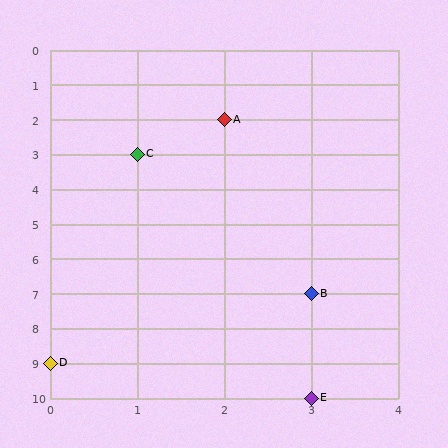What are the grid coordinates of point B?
Point B is at grid coordinates (3, 7).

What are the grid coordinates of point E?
Point E is at grid coordinates (3, 10).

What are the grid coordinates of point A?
Point A is at grid coordinates (2, 2).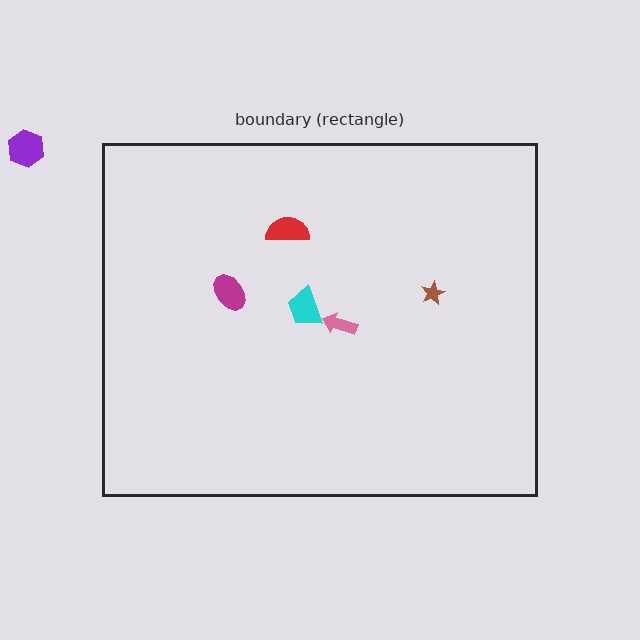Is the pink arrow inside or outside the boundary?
Inside.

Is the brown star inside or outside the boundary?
Inside.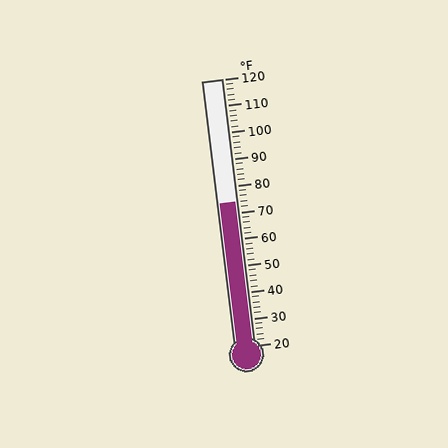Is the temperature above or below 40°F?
The temperature is above 40°F.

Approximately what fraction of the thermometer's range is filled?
The thermometer is filled to approximately 55% of its range.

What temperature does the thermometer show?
The thermometer shows approximately 74°F.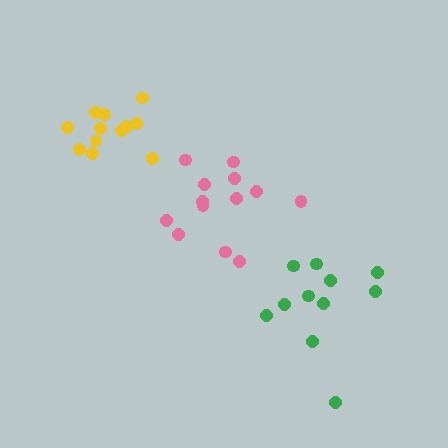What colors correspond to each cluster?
The clusters are colored: pink, green, yellow.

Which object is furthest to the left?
The yellow cluster is leftmost.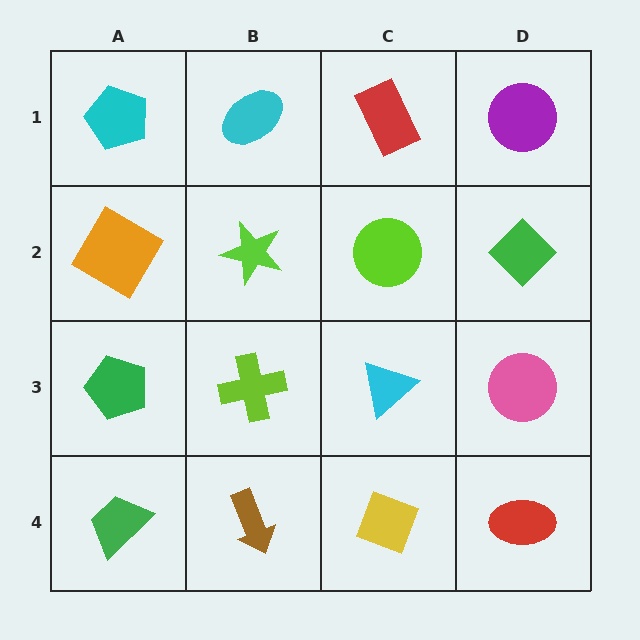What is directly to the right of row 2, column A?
A lime star.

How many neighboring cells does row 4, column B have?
3.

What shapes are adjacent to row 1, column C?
A lime circle (row 2, column C), a cyan ellipse (row 1, column B), a purple circle (row 1, column D).